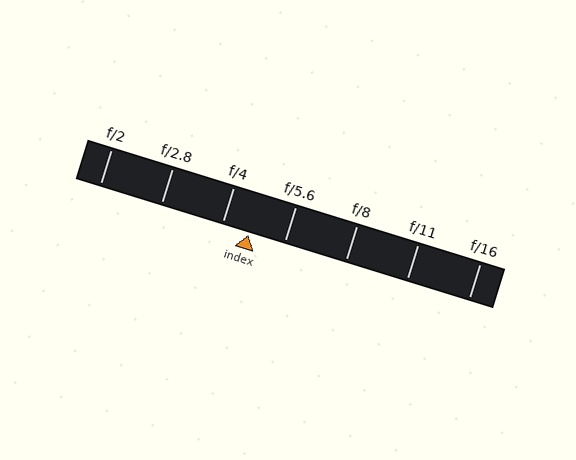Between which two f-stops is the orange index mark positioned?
The index mark is between f/4 and f/5.6.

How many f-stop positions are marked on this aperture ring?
There are 7 f-stop positions marked.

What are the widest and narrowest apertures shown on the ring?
The widest aperture shown is f/2 and the narrowest is f/16.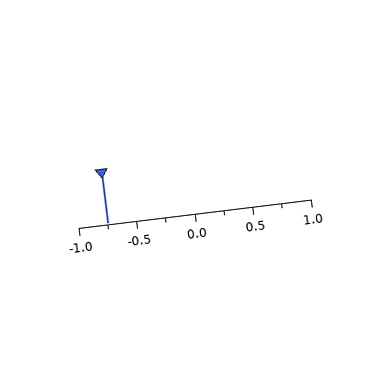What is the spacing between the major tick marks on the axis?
The major ticks are spaced 0.5 apart.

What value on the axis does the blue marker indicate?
The marker indicates approximately -0.75.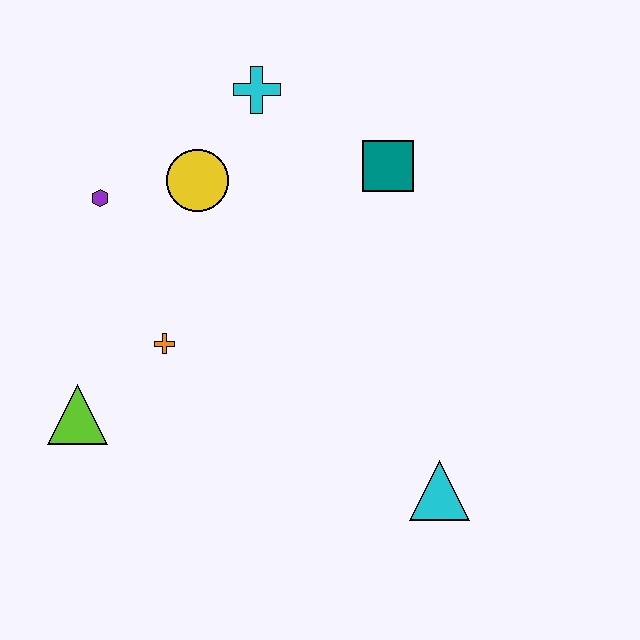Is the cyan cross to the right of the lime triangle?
Yes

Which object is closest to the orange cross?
The lime triangle is closest to the orange cross.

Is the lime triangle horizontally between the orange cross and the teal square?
No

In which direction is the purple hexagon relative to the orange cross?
The purple hexagon is above the orange cross.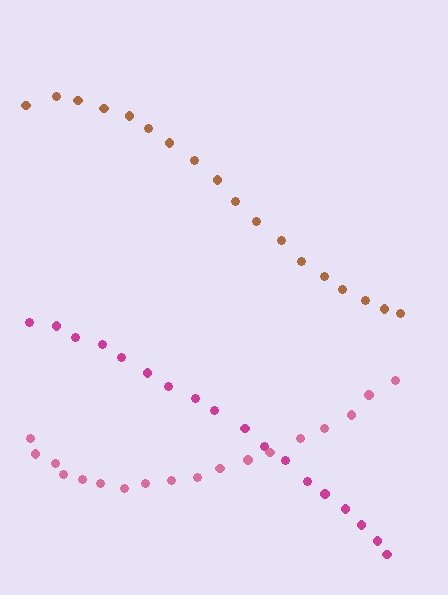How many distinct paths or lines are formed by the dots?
There are 3 distinct paths.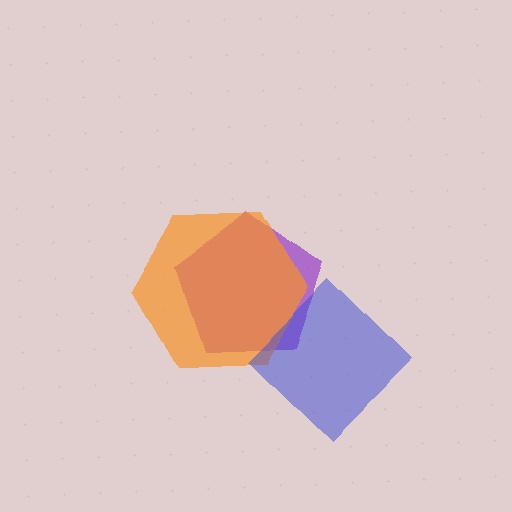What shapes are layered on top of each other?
The layered shapes are: a purple pentagon, an orange hexagon, a blue diamond.